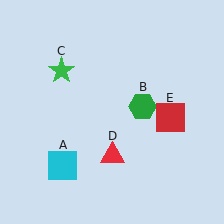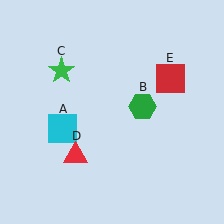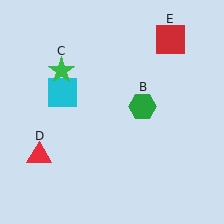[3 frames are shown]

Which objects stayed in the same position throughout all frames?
Green hexagon (object B) and green star (object C) remained stationary.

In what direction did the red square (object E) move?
The red square (object E) moved up.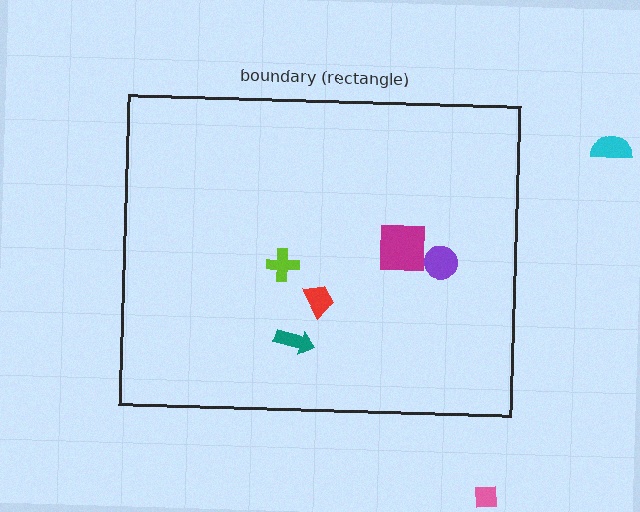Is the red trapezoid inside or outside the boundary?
Inside.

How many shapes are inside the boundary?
5 inside, 2 outside.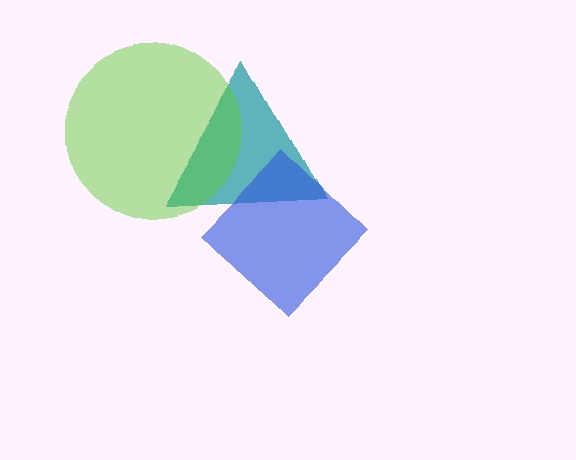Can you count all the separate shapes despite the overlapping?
Yes, there are 3 separate shapes.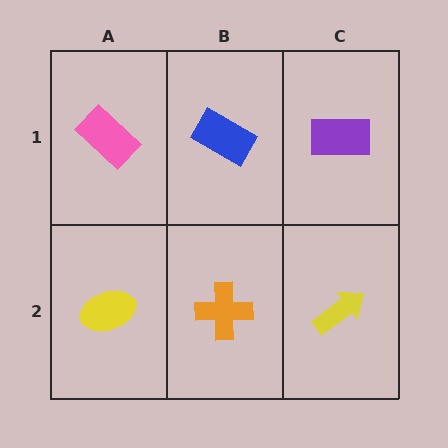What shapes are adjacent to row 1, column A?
A yellow ellipse (row 2, column A), a blue rectangle (row 1, column B).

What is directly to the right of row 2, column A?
An orange cross.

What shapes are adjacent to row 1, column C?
A yellow arrow (row 2, column C), a blue rectangle (row 1, column B).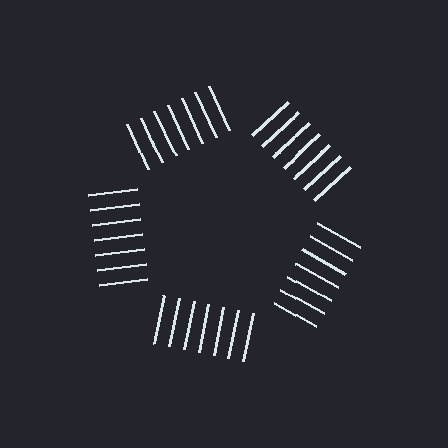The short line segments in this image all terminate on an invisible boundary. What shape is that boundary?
An illusory pentagon — the line segments terminate on its edges but no continuous stroke is drawn.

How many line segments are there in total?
35 — 7 along each of the 5 edges.